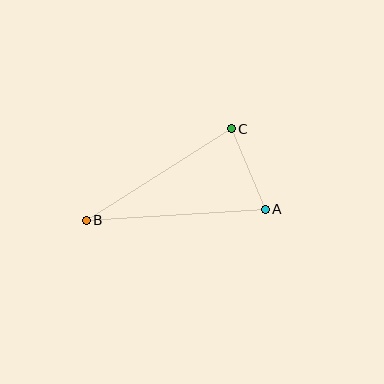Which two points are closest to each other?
Points A and C are closest to each other.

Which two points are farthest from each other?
Points A and B are farthest from each other.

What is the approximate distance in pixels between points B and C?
The distance between B and C is approximately 172 pixels.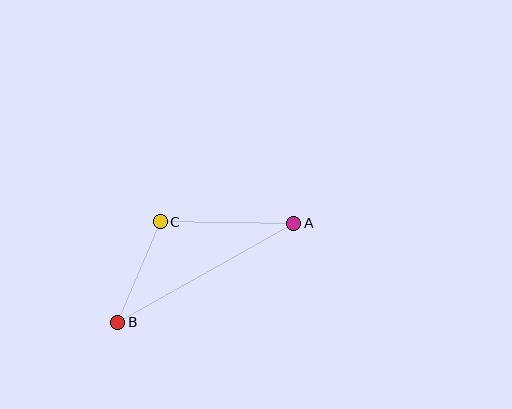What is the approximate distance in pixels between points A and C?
The distance between A and C is approximately 134 pixels.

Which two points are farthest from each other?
Points A and B are farthest from each other.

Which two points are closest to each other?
Points B and C are closest to each other.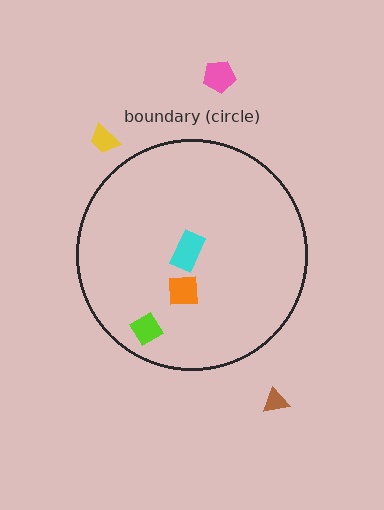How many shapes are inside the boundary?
3 inside, 3 outside.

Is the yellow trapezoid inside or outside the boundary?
Outside.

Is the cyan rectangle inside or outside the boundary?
Inside.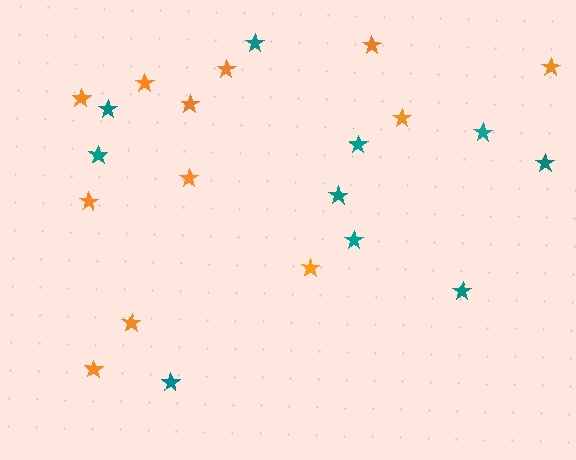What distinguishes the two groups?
There are 2 groups: one group of teal stars (10) and one group of orange stars (12).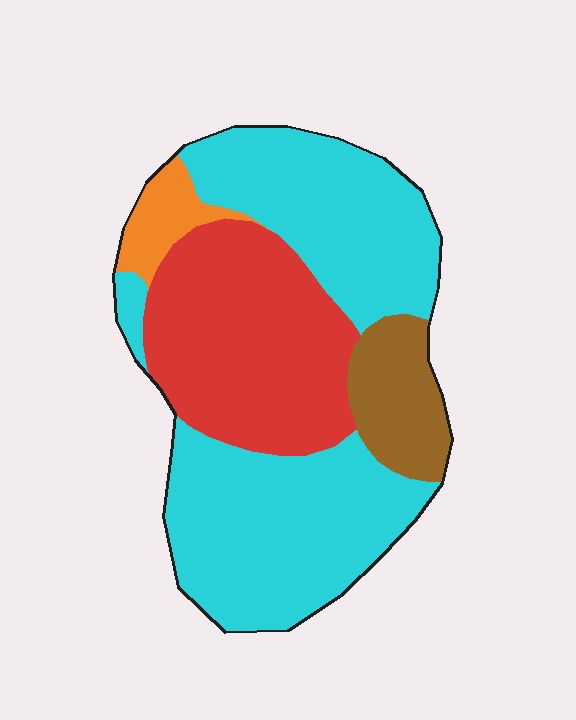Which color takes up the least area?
Orange, at roughly 5%.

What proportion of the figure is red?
Red takes up about one third (1/3) of the figure.